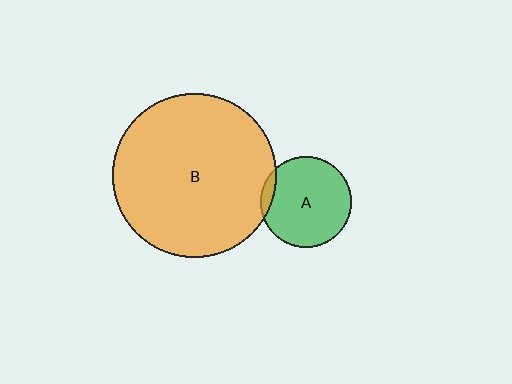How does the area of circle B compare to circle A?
Approximately 3.2 times.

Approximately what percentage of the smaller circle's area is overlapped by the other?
Approximately 10%.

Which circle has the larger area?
Circle B (orange).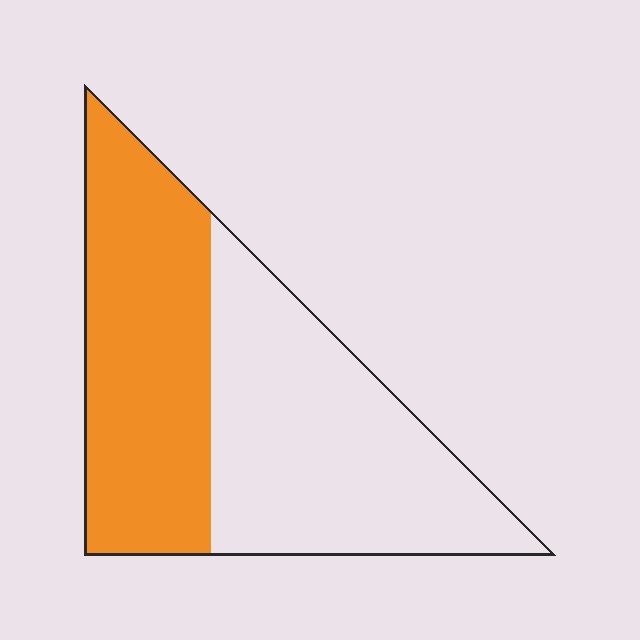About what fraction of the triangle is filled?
About one half (1/2).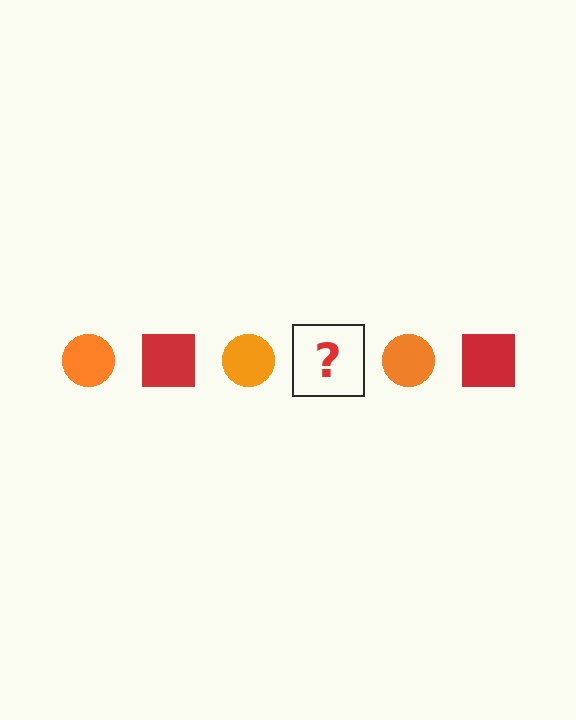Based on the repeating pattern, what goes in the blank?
The blank should be a red square.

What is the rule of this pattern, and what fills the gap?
The rule is that the pattern alternates between orange circle and red square. The gap should be filled with a red square.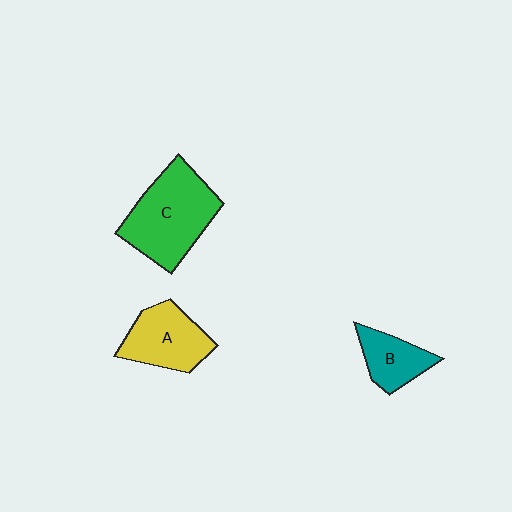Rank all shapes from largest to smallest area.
From largest to smallest: C (green), A (yellow), B (teal).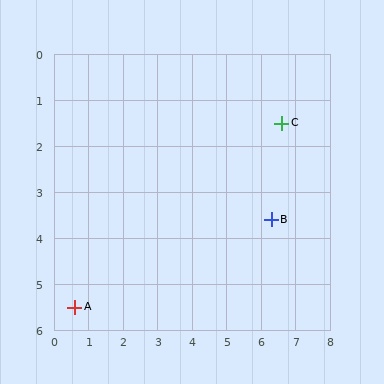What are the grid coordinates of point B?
Point B is at approximately (6.3, 3.6).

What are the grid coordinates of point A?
Point A is at approximately (0.6, 5.5).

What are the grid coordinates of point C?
Point C is at approximately (6.6, 1.5).